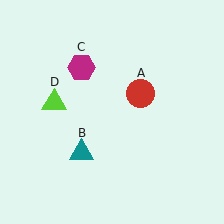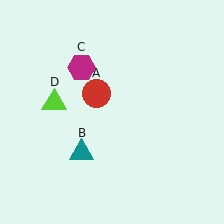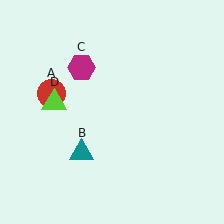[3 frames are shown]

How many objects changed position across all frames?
1 object changed position: red circle (object A).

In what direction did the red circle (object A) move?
The red circle (object A) moved left.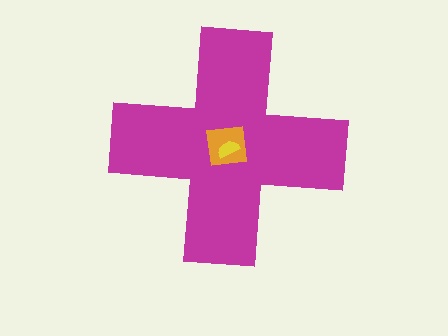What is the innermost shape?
The yellow semicircle.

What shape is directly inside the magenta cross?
The orange square.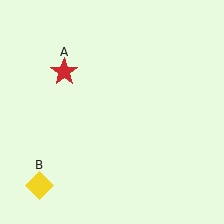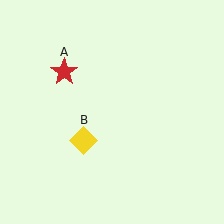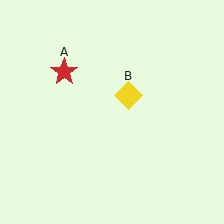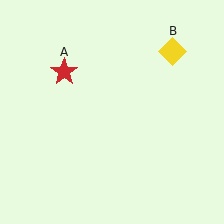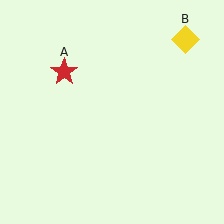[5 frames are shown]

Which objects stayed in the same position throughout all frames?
Red star (object A) remained stationary.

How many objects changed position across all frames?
1 object changed position: yellow diamond (object B).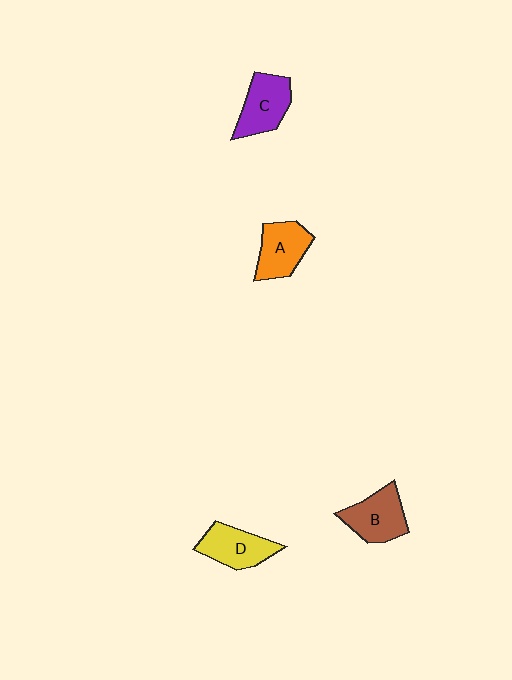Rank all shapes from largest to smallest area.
From largest to smallest: B (brown), C (purple), D (yellow), A (orange).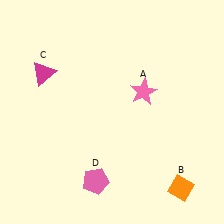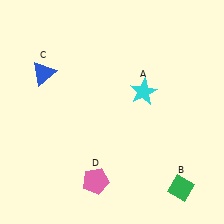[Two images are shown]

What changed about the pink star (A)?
In Image 1, A is pink. In Image 2, it changed to cyan.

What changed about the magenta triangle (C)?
In Image 1, C is magenta. In Image 2, it changed to blue.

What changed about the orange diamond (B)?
In Image 1, B is orange. In Image 2, it changed to green.